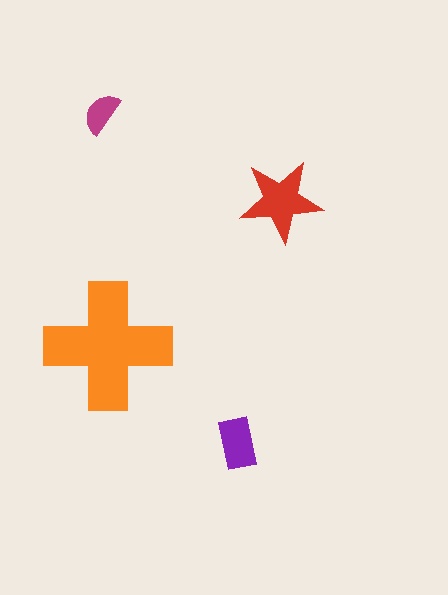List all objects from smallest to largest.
The magenta semicircle, the purple rectangle, the red star, the orange cross.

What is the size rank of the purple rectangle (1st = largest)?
3rd.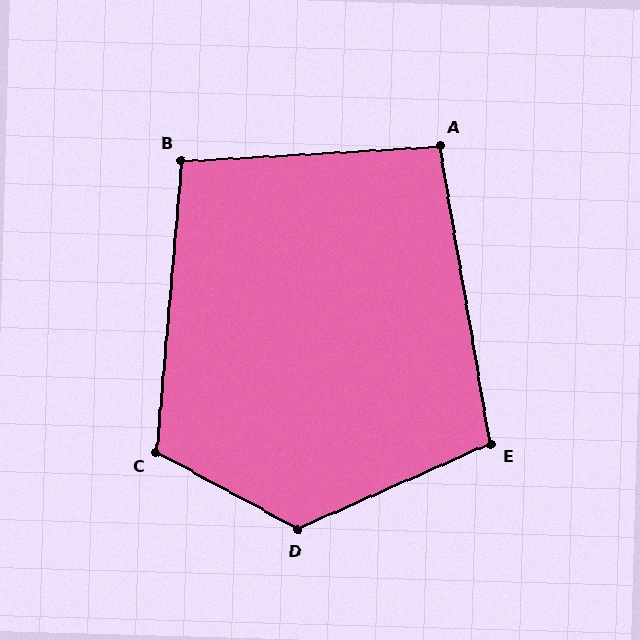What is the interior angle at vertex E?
Approximately 104 degrees (obtuse).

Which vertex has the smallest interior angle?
A, at approximately 97 degrees.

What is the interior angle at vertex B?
Approximately 98 degrees (obtuse).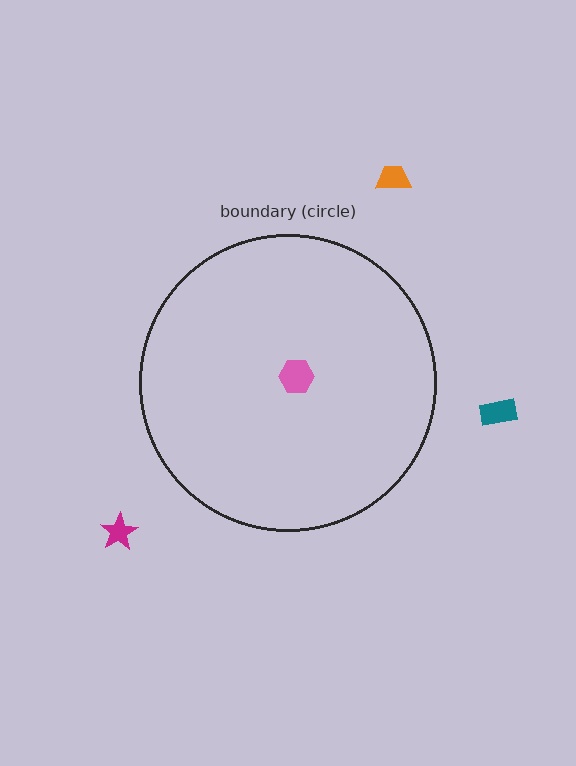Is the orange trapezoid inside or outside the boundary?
Outside.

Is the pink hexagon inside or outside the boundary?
Inside.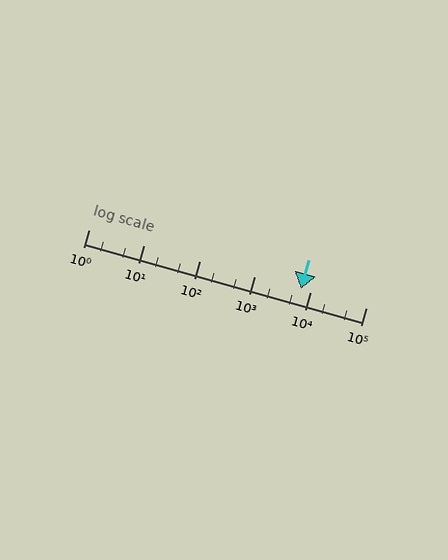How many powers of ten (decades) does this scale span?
The scale spans 5 decades, from 1 to 100000.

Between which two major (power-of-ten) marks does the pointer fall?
The pointer is between 1000 and 10000.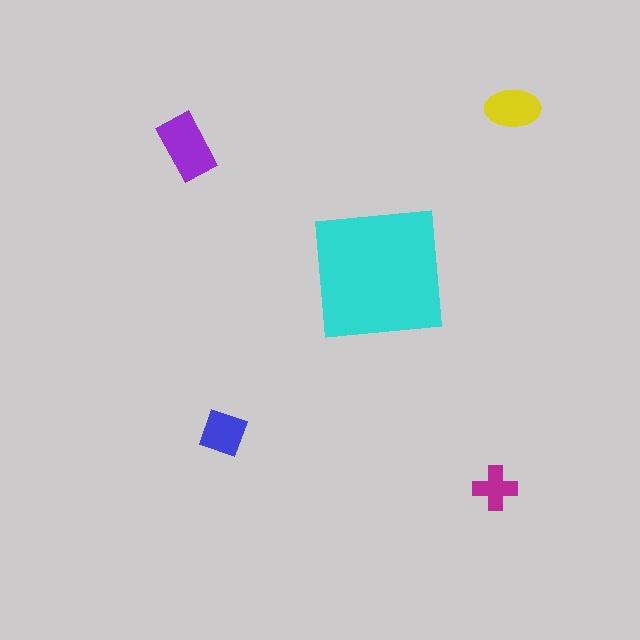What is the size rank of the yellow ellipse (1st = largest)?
3rd.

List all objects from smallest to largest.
The magenta cross, the blue diamond, the yellow ellipse, the purple rectangle, the cyan square.